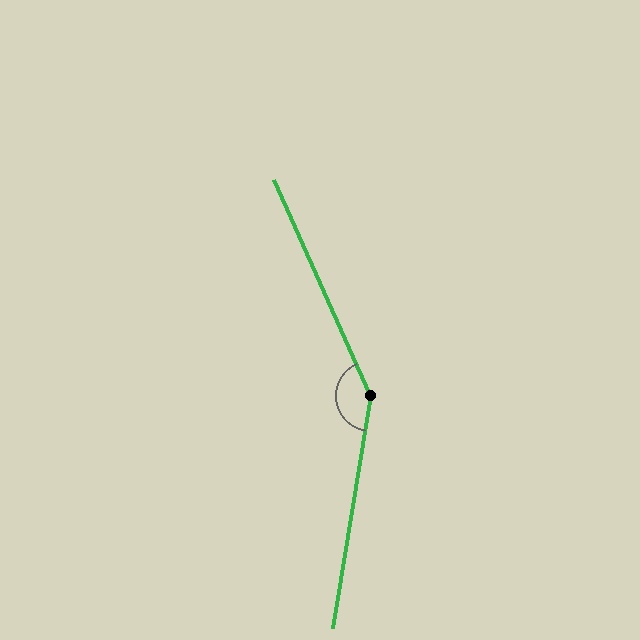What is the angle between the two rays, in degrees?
Approximately 147 degrees.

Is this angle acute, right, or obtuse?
It is obtuse.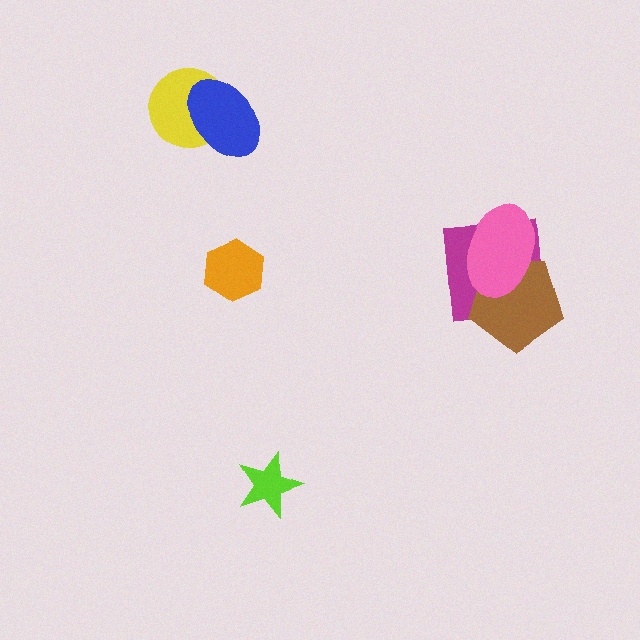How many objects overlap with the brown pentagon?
2 objects overlap with the brown pentagon.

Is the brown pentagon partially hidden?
Yes, it is partially covered by another shape.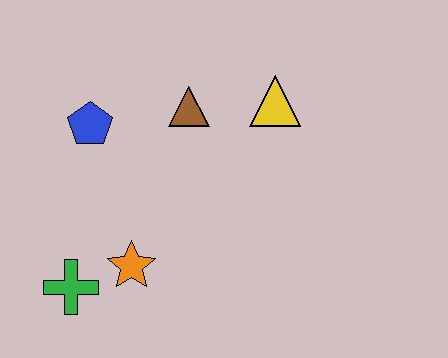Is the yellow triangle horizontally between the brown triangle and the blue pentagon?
No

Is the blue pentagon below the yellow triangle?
Yes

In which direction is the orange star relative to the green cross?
The orange star is to the right of the green cross.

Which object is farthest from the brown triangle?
The green cross is farthest from the brown triangle.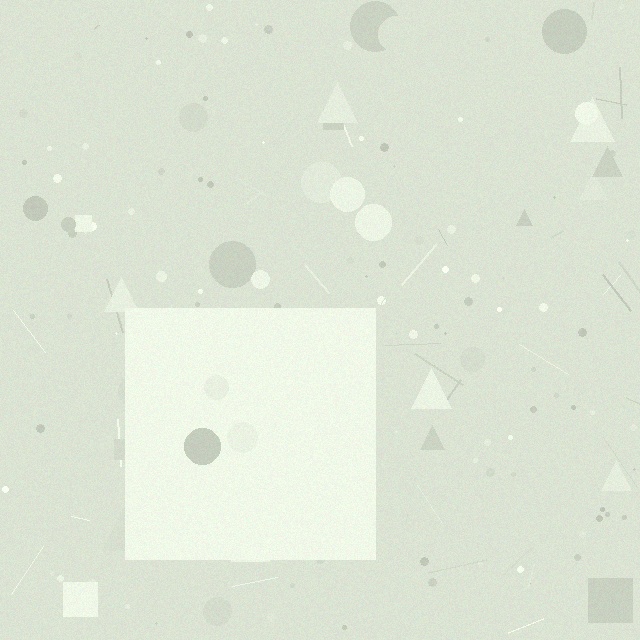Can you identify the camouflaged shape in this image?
The camouflaged shape is a square.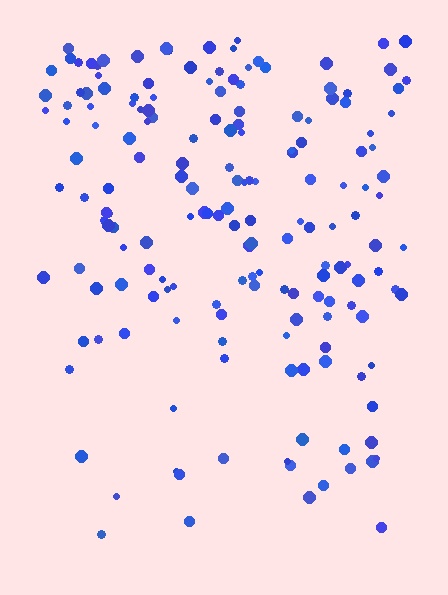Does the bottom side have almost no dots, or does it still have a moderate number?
Still a moderate number, just noticeably fewer than the top.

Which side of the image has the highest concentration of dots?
The top.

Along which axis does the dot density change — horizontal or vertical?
Vertical.